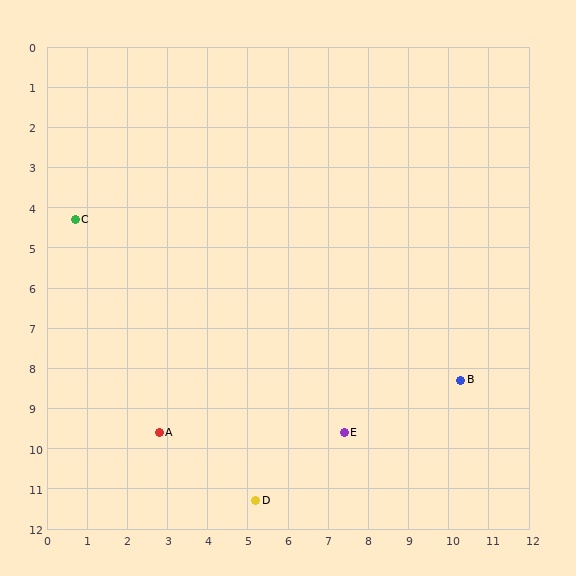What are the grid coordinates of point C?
Point C is at approximately (0.7, 4.3).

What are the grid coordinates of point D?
Point D is at approximately (5.2, 11.3).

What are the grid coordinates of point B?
Point B is at approximately (10.3, 8.3).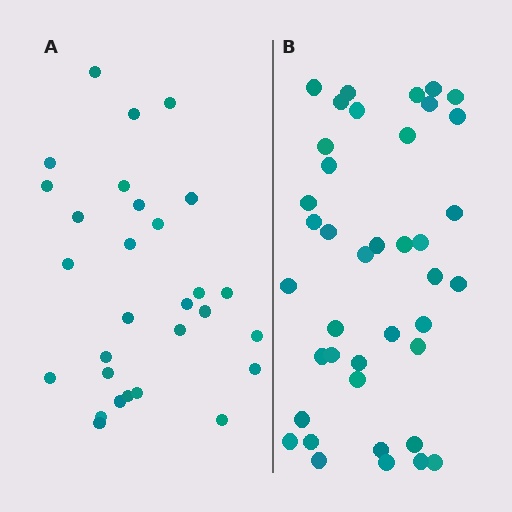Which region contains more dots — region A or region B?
Region B (the right region) has more dots.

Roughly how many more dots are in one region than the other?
Region B has roughly 12 or so more dots than region A.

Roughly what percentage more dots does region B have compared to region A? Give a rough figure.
About 40% more.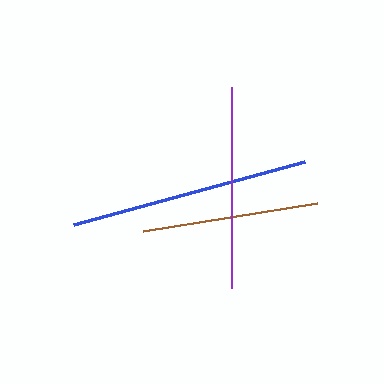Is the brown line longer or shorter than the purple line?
The purple line is longer than the brown line.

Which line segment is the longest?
The blue line is the longest at approximately 239 pixels.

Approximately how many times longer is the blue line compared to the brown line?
The blue line is approximately 1.4 times the length of the brown line.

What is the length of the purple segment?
The purple segment is approximately 202 pixels long.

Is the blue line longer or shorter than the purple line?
The blue line is longer than the purple line.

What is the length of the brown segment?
The brown segment is approximately 176 pixels long.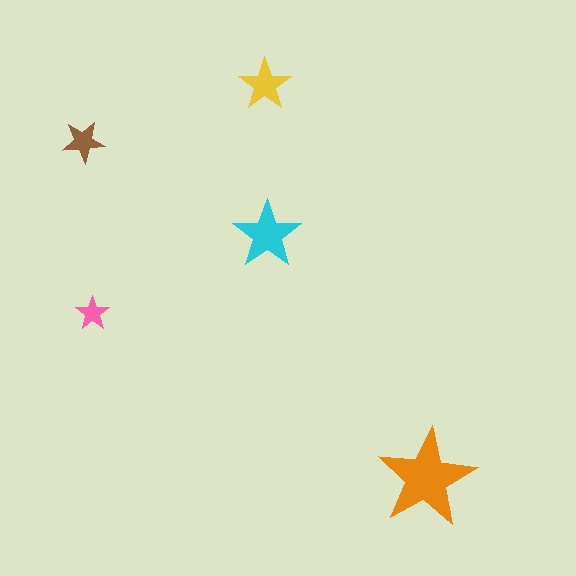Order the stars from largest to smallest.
the orange one, the cyan one, the yellow one, the brown one, the pink one.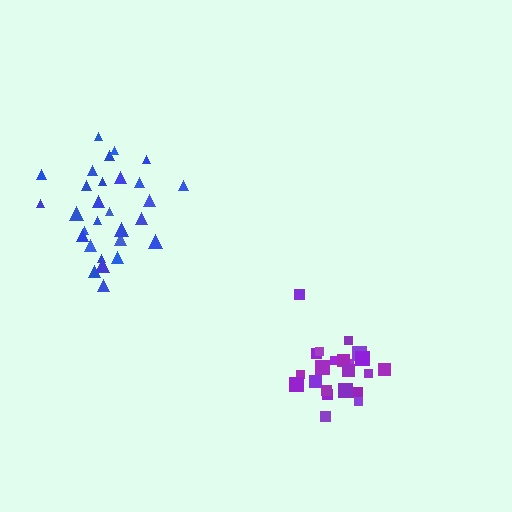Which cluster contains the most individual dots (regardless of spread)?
Blue (29).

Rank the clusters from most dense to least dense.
purple, blue.